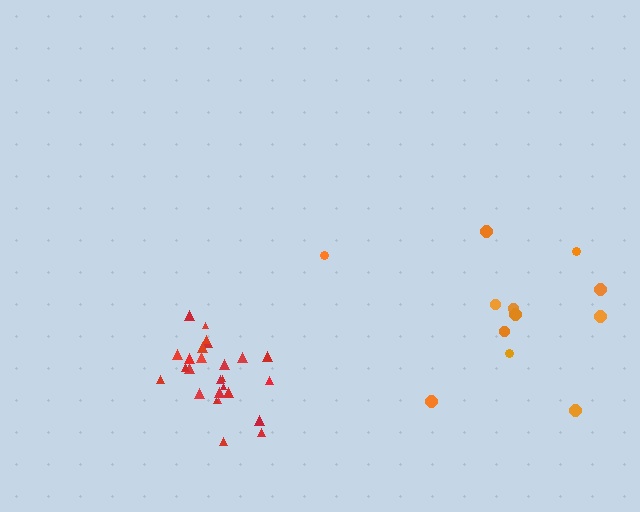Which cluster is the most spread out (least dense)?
Orange.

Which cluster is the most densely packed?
Red.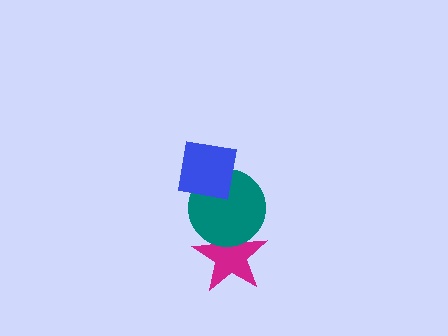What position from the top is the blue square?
The blue square is 1st from the top.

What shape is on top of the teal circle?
The blue square is on top of the teal circle.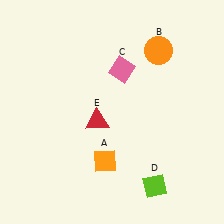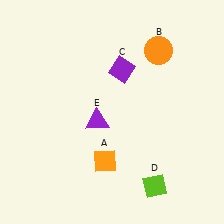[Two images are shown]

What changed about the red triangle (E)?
In Image 1, E is red. In Image 2, it changed to purple.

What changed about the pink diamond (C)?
In Image 1, C is pink. In Image 2, it changed to purple.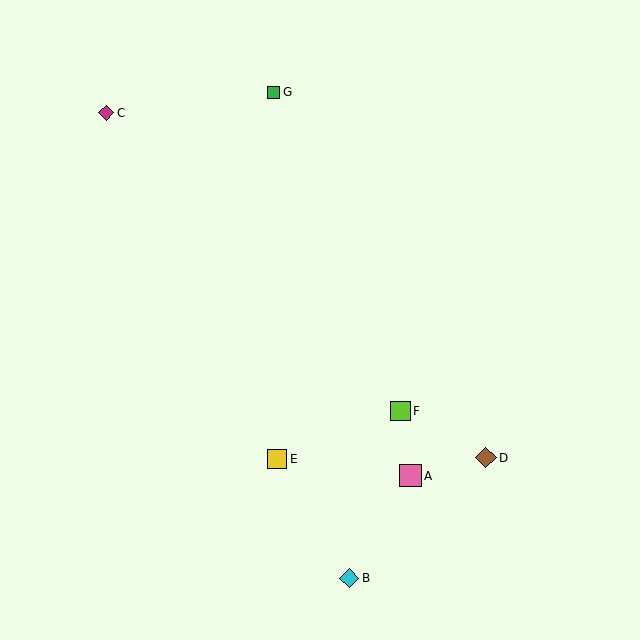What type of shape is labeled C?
Shape C is a magenta diamond.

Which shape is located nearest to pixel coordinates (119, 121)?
The magenta diamond (labeled C) at (106, 113) is nearest to that location.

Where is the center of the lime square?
The center of the lime square is at (400, 411).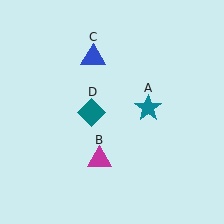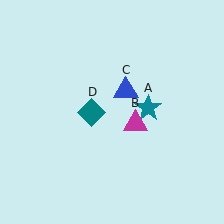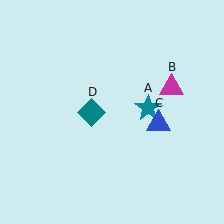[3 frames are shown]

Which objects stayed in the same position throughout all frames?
Teal star (object A) and teal diamond (object D) remained stationary.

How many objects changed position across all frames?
2 objects changed position: magenta triangle (object B), blue triangle (object C).